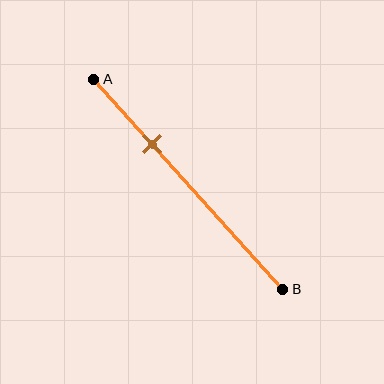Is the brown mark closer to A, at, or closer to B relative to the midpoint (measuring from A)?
The brown mark is closer to point A than the midpoint of segment AB.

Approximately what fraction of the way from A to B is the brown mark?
The brown mark is approximately 30% of the way from A to B.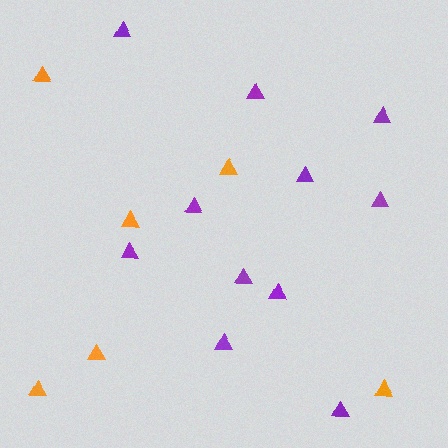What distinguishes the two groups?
There are 2 groups: one group of purple triangles (11) and one group of orange triangles (6).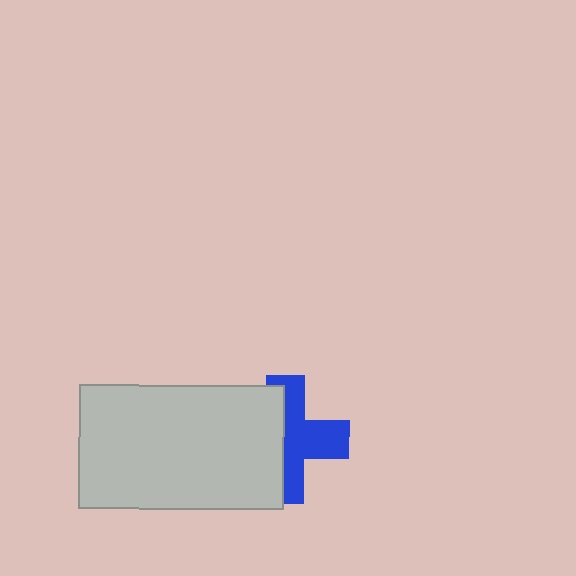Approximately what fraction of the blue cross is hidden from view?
Roughly 48% of the blue cross is hidden behind the light gray rectangle.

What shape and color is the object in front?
The object in front is a light gray rectangle.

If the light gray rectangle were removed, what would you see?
You would see the complete blue cross.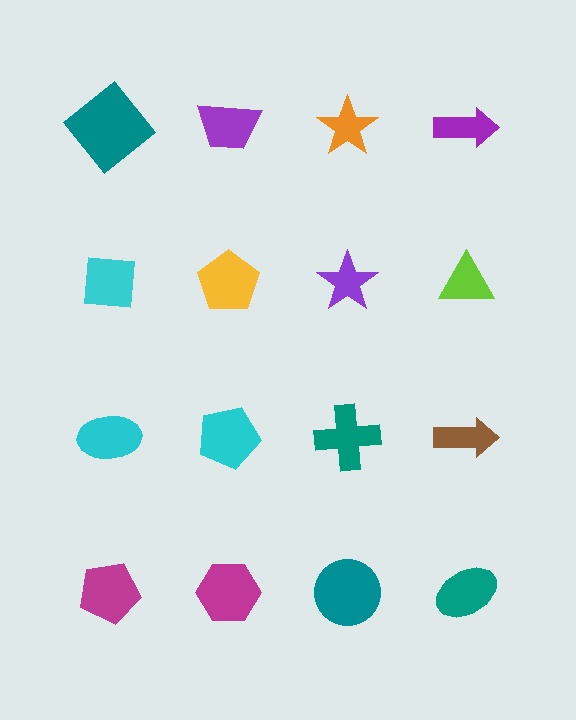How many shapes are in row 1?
4 shapes.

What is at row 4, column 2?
A magenta hexagon.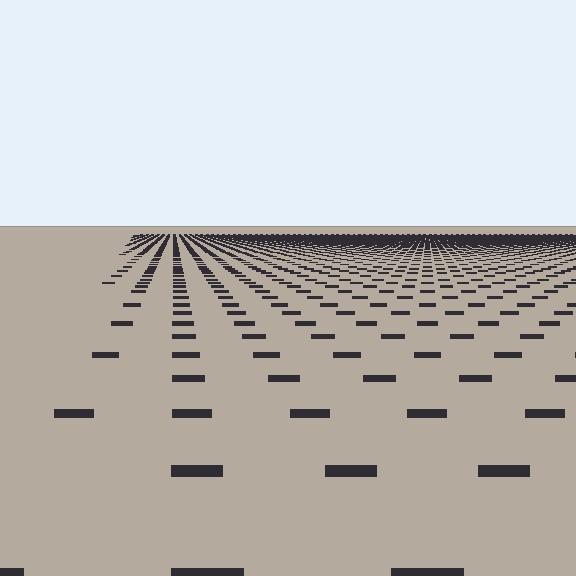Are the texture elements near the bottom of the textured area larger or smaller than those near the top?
Larger. Near the bottom, elements are closer to the viewer and appear at a bigger on-screen size.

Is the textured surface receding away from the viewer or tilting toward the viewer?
The surface is receding away from the viewer. Texture elements get smaller and denser toward the top.